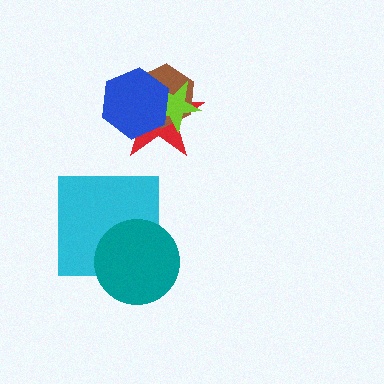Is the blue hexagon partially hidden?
No, no other shape covers it.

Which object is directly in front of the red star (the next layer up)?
The brown hexagon is directly in front of the red star.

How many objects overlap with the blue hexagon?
3 objects overlap with the blue hexagon.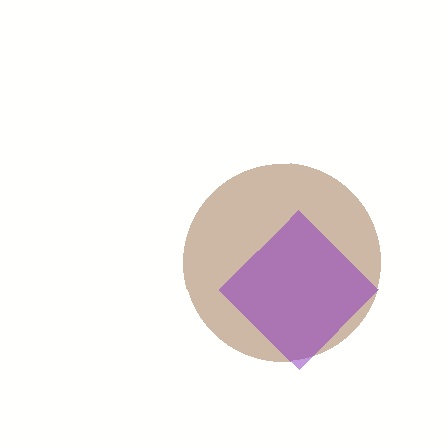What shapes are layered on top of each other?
The layered shapes are: a brown circle, a purple diamond.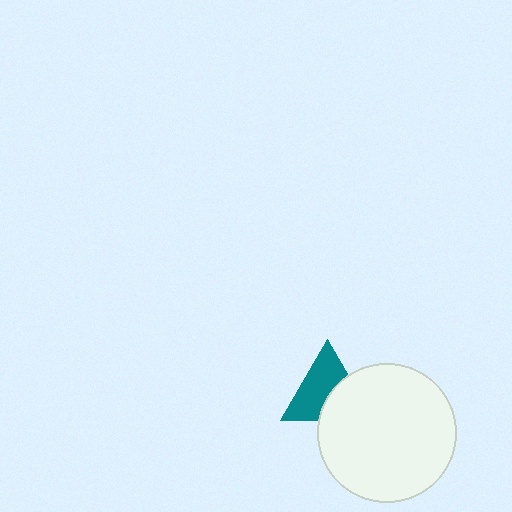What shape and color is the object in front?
The object in front is a white circle.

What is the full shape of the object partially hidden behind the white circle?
The partially hidden object is a teal triangle.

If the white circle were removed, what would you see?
You would see the complete teal triangle.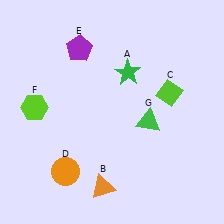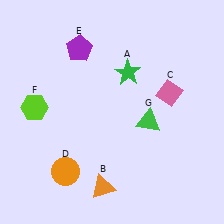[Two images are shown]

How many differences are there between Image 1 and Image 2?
There is 1 difference between the two images.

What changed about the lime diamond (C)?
In Image 1, C is lime. In Image 2, it changed to pink.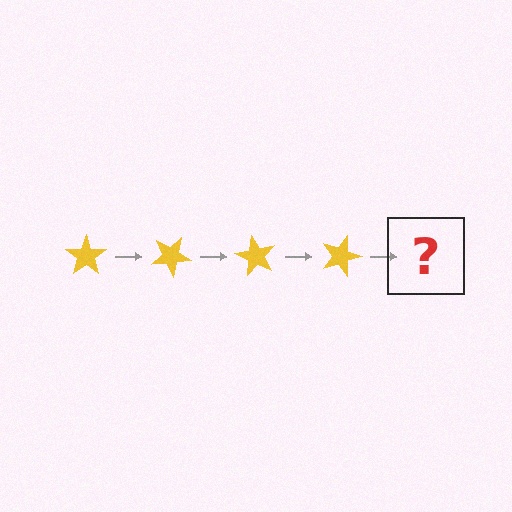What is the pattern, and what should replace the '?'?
The pattern is that the star rotates 30 degrees each step. The '?' should be a yellow star rotated 120 degrees.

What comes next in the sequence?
The next element should be a yellow star rotated 120 degrees.